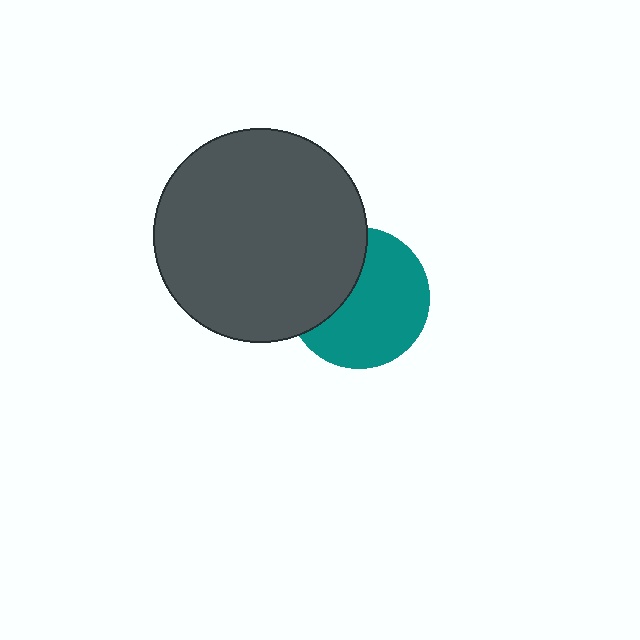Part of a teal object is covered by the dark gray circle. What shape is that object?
It is a circle.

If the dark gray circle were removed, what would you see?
You would see the complete teal circle.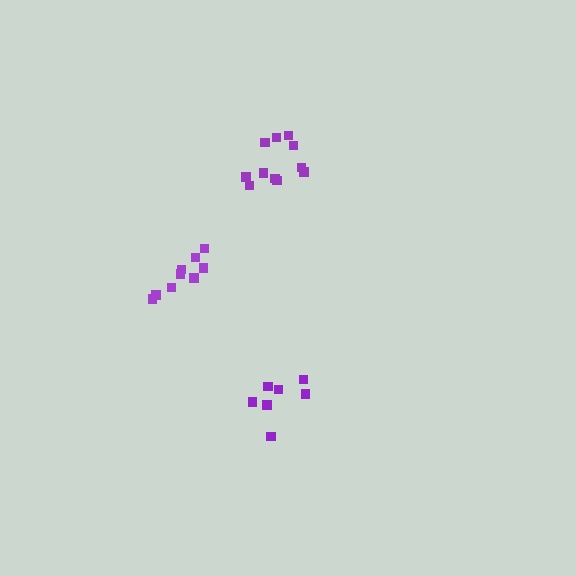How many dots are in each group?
Group 1: 8 dots, Group 2: 11 dots, Group 3: 9 dots (28 total).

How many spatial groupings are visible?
There are 3 spatial groupings.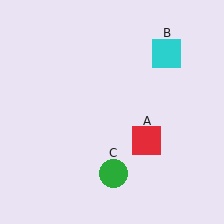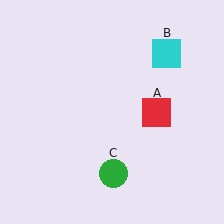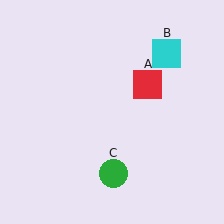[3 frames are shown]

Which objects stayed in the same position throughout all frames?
Cyan square (object B) and green circle (object C) remained stationary.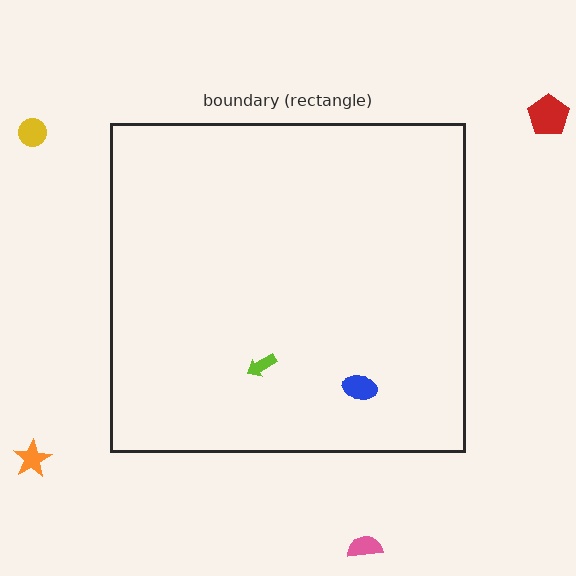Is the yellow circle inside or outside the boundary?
Outside.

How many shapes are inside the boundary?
2 inside, 4 outside.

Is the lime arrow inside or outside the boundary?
Inside.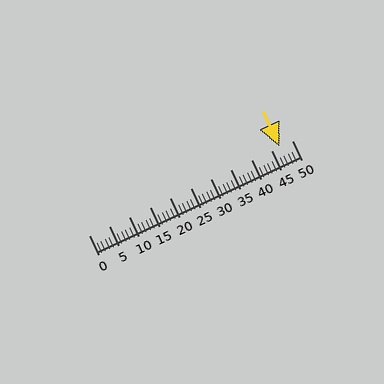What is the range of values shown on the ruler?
The ruler shows values from 0 to 50.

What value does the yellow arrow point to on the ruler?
The yellow arrow points to approximately 47.